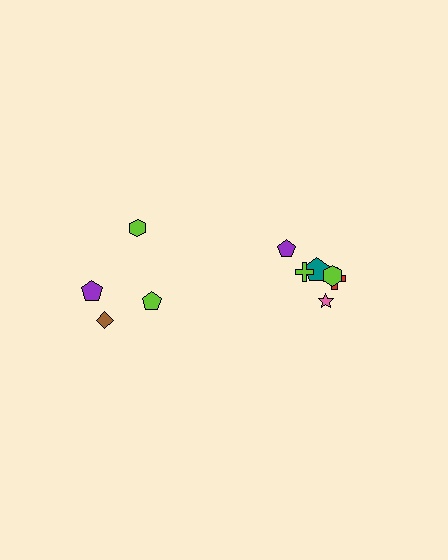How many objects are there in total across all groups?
There are 10 objects.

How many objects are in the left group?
There are 4 objects.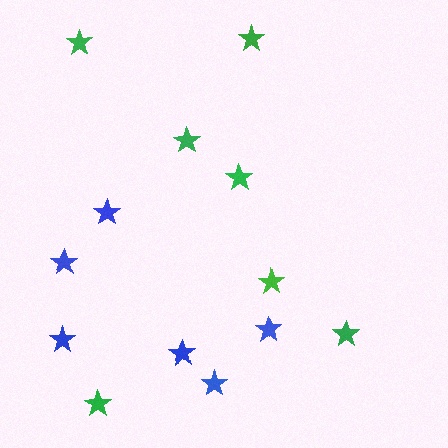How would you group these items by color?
There are 2 groups: one group of blue stars (6) and one group of green stars (7).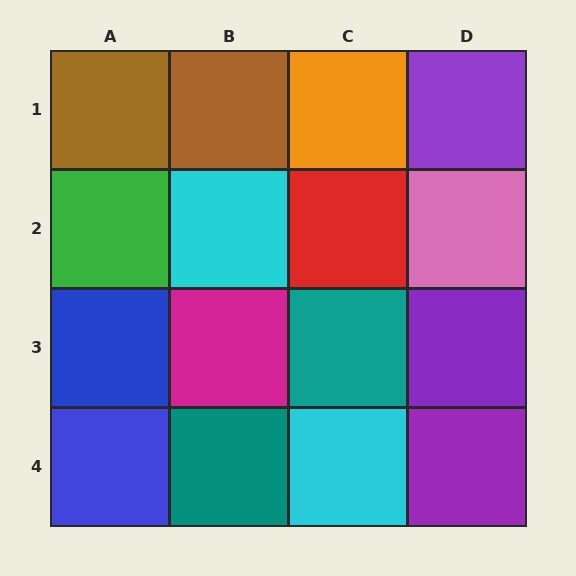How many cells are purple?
3 cells are purple.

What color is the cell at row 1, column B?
Brown.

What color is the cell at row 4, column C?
Cyan.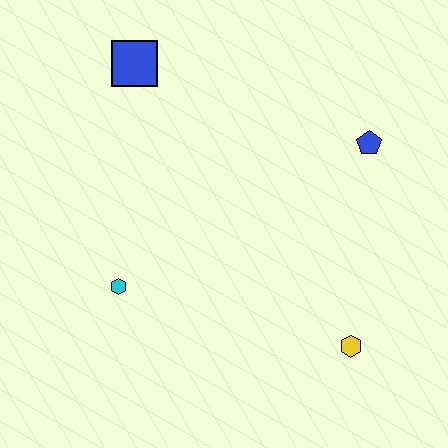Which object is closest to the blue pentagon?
The yellow hexagon is closest to the blue pentagon.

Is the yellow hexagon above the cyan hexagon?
No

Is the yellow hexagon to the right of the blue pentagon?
No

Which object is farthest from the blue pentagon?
The cyan hexagon is farthest from the blue pentagon.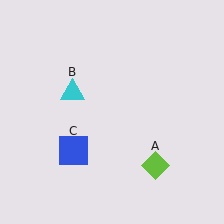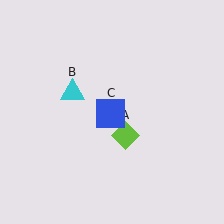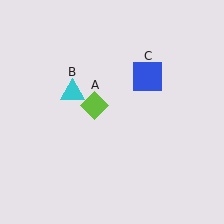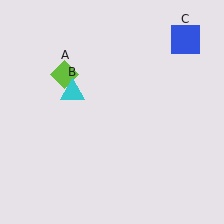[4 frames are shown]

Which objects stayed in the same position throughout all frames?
Cyan triangle (object B) remained stationary.